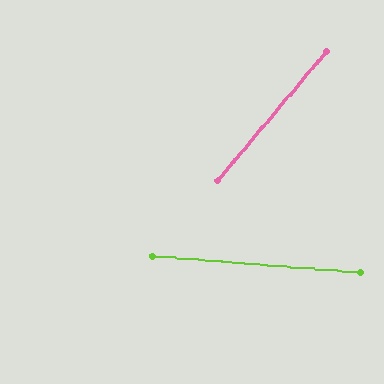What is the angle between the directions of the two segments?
Approximately 54 degrees.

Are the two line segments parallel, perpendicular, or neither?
Neither parallel nor perpendicular — they differ by about 54°.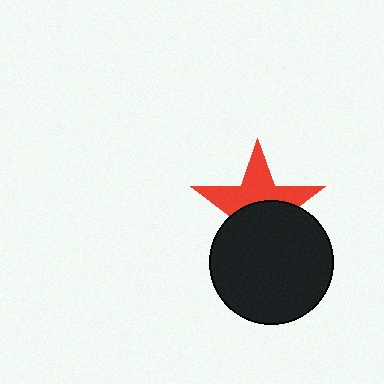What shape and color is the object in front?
The object in front is a black circle.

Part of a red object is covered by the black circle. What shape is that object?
It is a star.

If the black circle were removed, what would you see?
You would see the complete red star.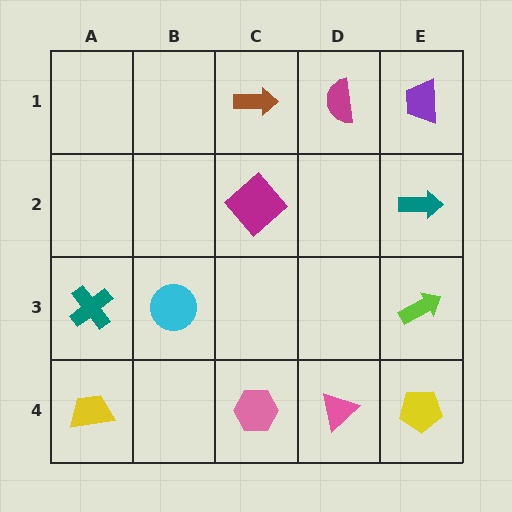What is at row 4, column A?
A yellow trapezoid.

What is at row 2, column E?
A teal arrow.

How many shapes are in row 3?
3 shapes.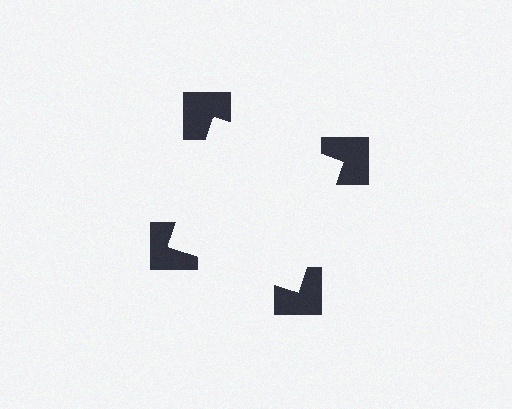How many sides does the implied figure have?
4 sides.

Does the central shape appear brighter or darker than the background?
It typically appears slightly brighter than the background, even though no actual brightness change is drawn.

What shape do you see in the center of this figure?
An illusory square — its edges are inferred from the aligned wedge cuts in the notched squares, not physically drawn.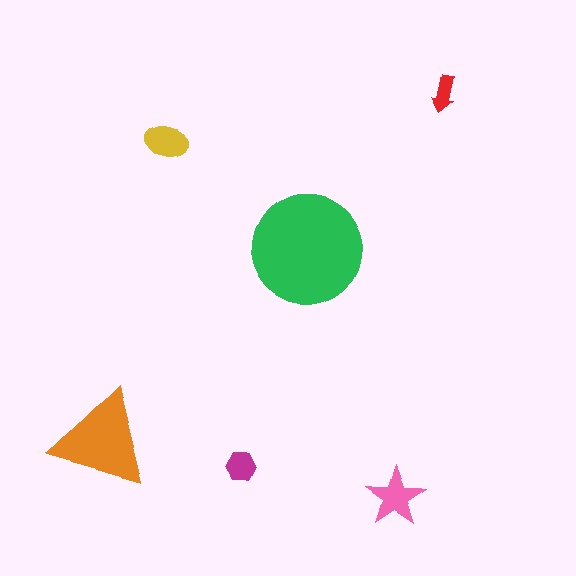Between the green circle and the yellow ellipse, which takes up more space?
The green circle.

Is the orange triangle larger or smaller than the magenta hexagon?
Larger.